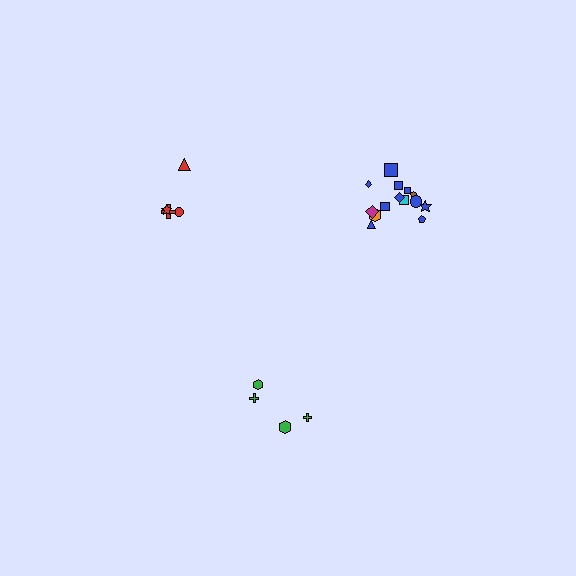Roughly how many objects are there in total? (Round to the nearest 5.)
Roughly 25 objects in total.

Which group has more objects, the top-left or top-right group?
The top-right group.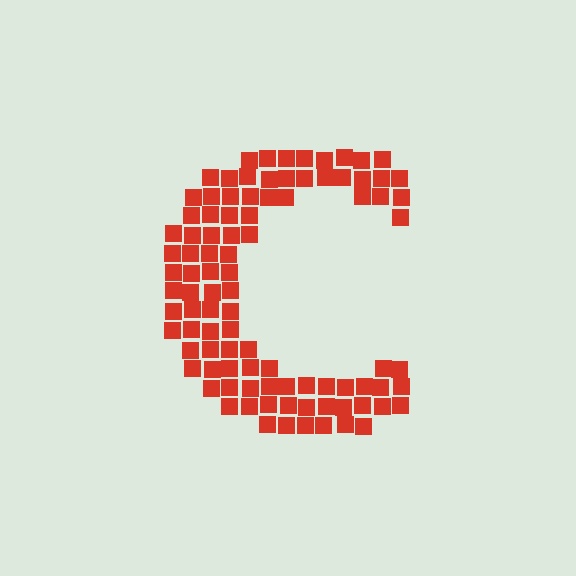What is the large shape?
The large shape is the letter C.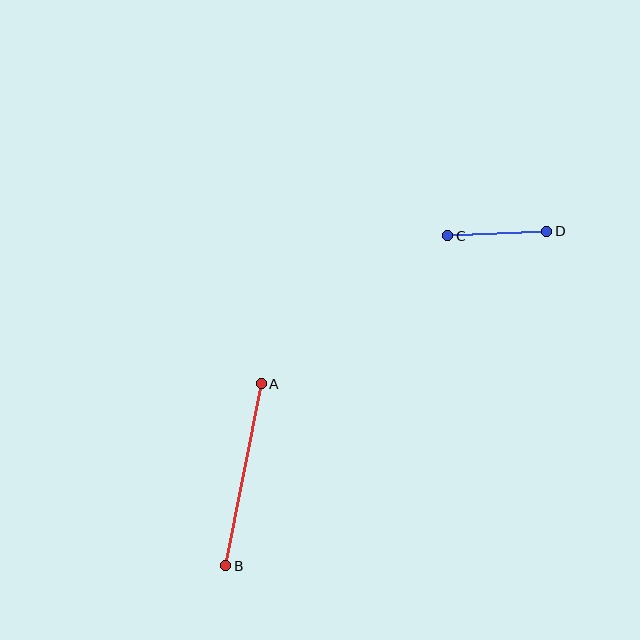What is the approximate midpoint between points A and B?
The midpoint is at approximately (244, 475) pixels.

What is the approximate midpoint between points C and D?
The midpoint is at approximately (497, 233) pixels.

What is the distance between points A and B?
The distance is approximately 185 pixels.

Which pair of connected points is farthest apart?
Points A and B are farthest apart.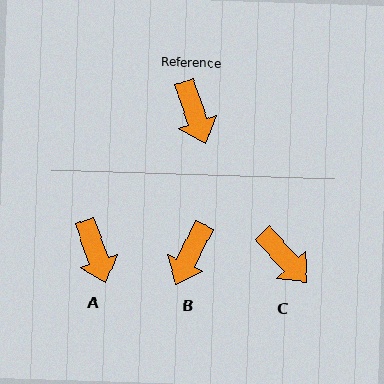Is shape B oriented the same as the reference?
No, it is off by about 46 degrees.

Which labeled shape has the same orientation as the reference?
A.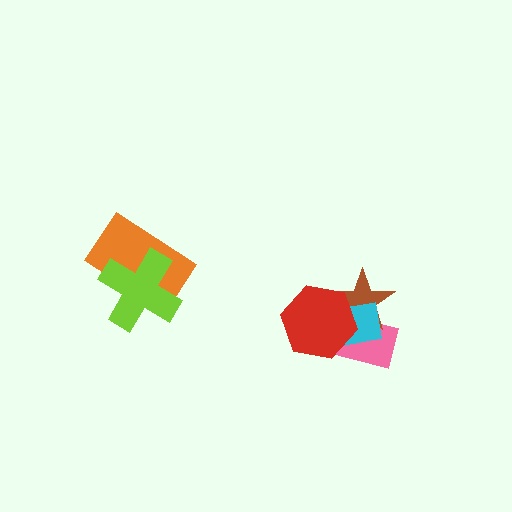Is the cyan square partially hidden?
Yes, it is partially covered by another shape.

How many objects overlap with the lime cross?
1 object overlaps with the lime cross.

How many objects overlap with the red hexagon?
3 objects overlap with the red hexagon.